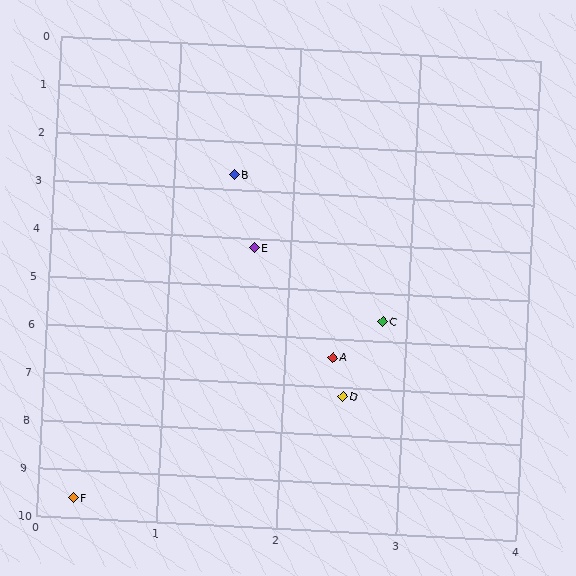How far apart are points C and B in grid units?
Points C and B are about 3.2 grid units apart.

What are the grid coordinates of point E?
Point E is at approximately (1.7, 4.2).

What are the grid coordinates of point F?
Point F is at approximately (0.3, 9.6).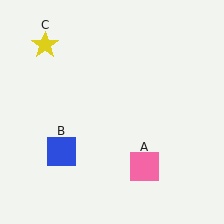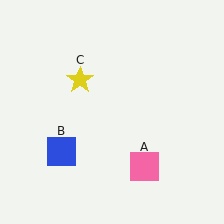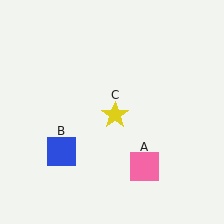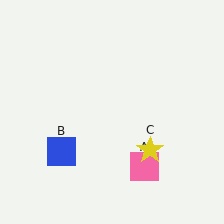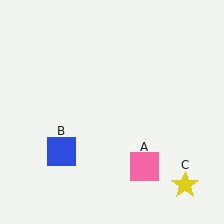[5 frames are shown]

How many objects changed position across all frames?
1 object changed position: yellow star (object C).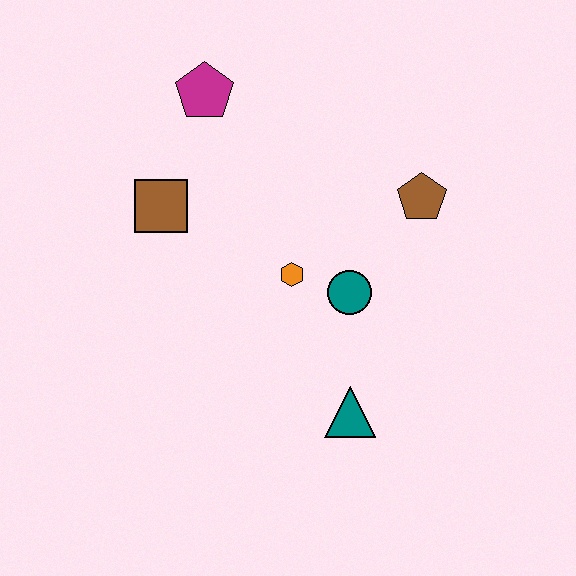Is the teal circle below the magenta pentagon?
Yes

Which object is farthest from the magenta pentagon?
The teal triangle is farthest from the magenta pentagon.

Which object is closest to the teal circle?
The orange hexagon is closest to the teal circle.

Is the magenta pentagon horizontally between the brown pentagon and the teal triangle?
No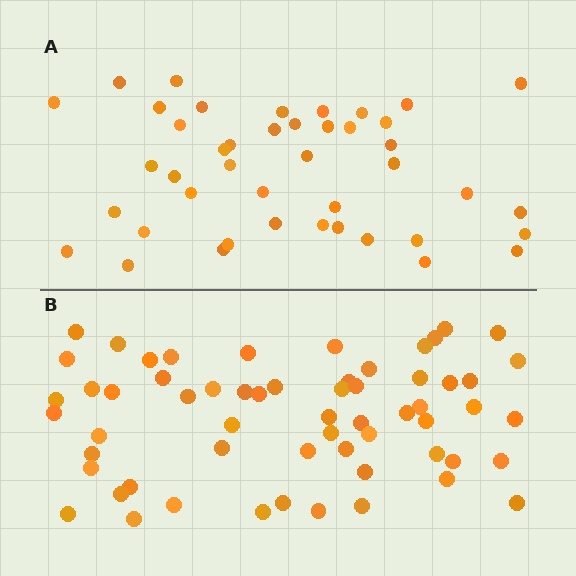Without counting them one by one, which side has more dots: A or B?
Region B (the bottom region) has more dots.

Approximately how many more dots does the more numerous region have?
Region B has approximately 15 more dots than region A.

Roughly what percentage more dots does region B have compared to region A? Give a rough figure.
About 40% more.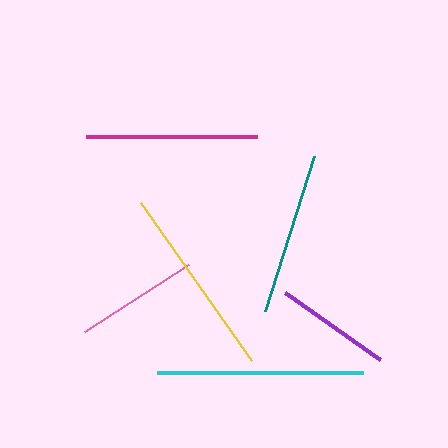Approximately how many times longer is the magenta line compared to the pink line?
The magenta line is approximately 1.4 times the length of the pink line.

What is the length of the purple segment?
The purple segment is approximately 116 pixels long.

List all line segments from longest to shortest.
From longest to shortest: cyan, yellow, magenta, teal, pink, purple.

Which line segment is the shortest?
The purple line is the shortest at approximately 116 pixels.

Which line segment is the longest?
The cyan line is the longest at approximately 206 pixels.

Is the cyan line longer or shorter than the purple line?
The cyan line is longer than the purple line.